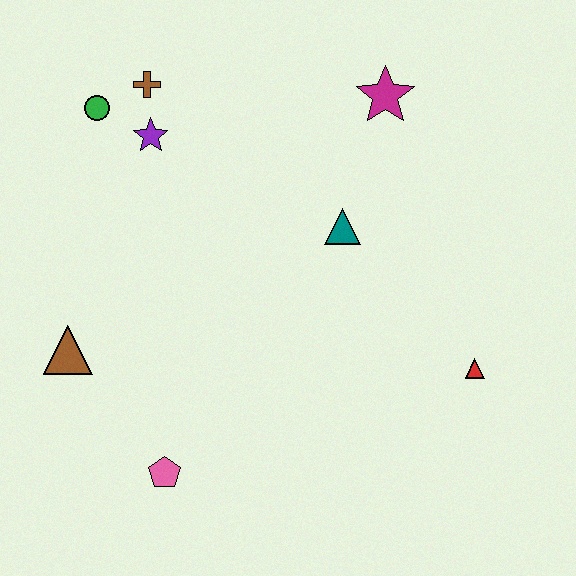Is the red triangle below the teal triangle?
Yes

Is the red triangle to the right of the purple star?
Yes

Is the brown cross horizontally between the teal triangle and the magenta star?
No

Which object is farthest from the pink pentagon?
The magenta star is farthest from the pink pentagon.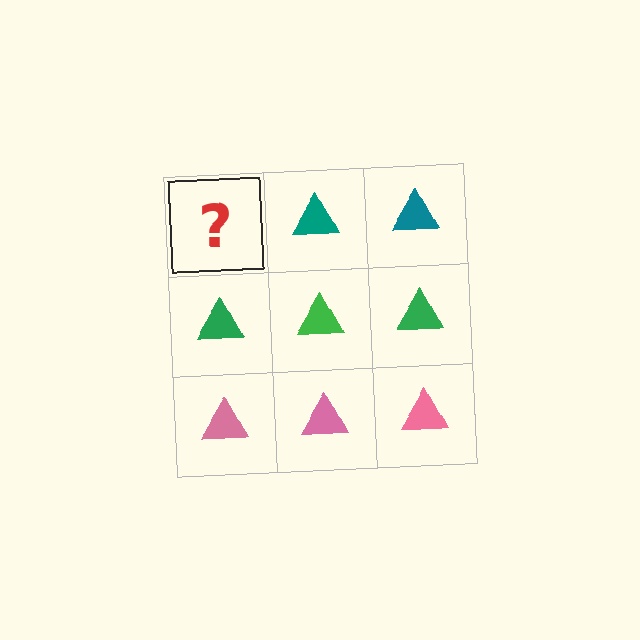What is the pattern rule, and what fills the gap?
The rule is that each row has a consistent color. The gap should be filled with a teal triangle.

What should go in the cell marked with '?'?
The missing cell should contain a teal triangle.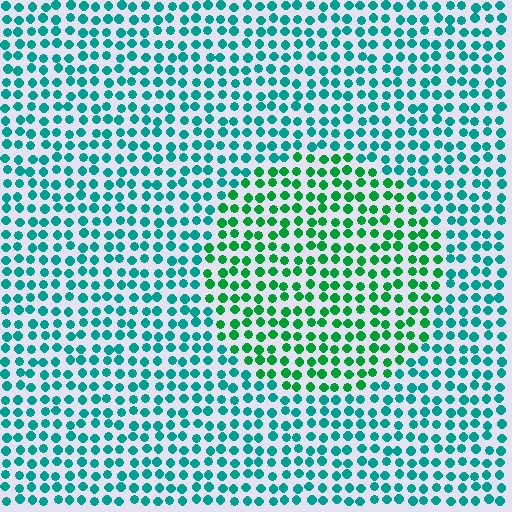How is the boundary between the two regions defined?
The boundary is defined purely by a slight shift in hue (about 36 degrees). Spacing, size, and orientation are identical on both sides.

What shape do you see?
I see a circle.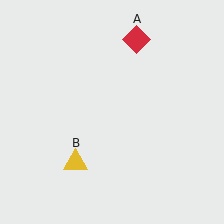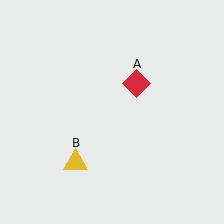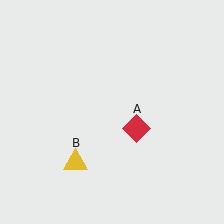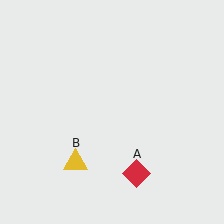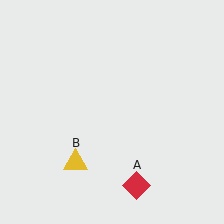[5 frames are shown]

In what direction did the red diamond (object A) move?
The red diamond (object A) moved down.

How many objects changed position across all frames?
1 object changed position: red diamond (object A).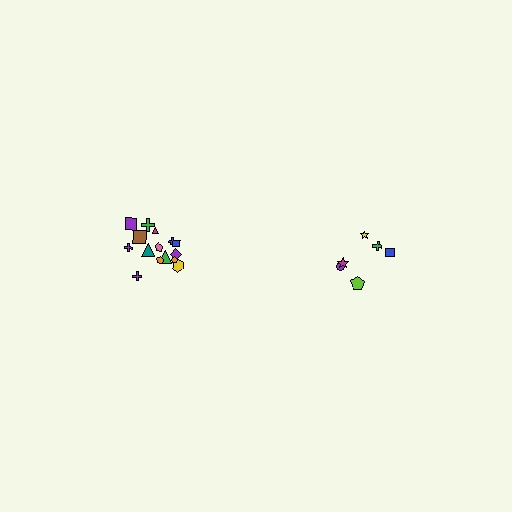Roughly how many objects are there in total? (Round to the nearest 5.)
Roughly 20 objects in total.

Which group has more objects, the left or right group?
The left group.